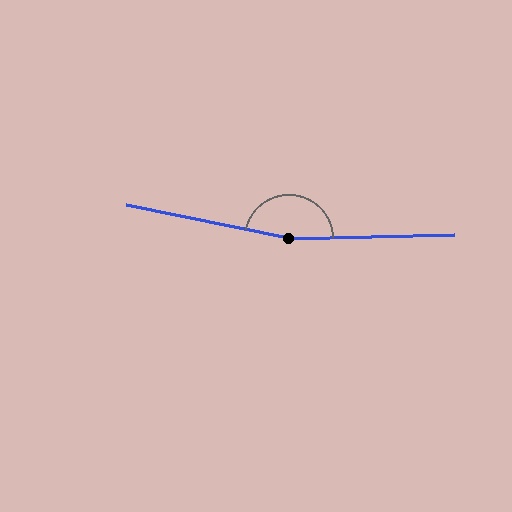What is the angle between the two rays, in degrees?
Approximately 167 degrees.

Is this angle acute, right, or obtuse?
It is obtuse.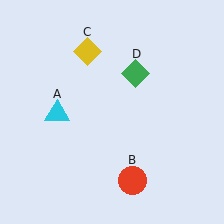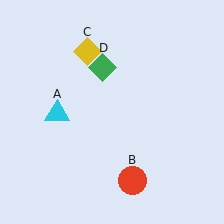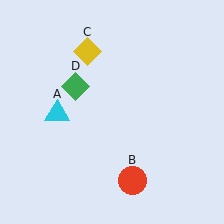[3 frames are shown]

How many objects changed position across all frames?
1 object changed position: green diamond (object D).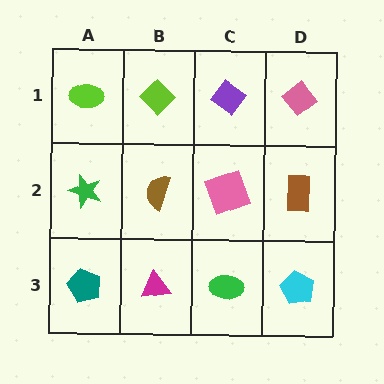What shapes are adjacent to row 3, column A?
A green star (row 2, column A), a magenta triangle (row 3, column B).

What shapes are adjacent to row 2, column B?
A lime diamond (row 1, column B), a magenta triangle (row 3, column B), a green star (row 2, column A), a pink square (row 2, column C).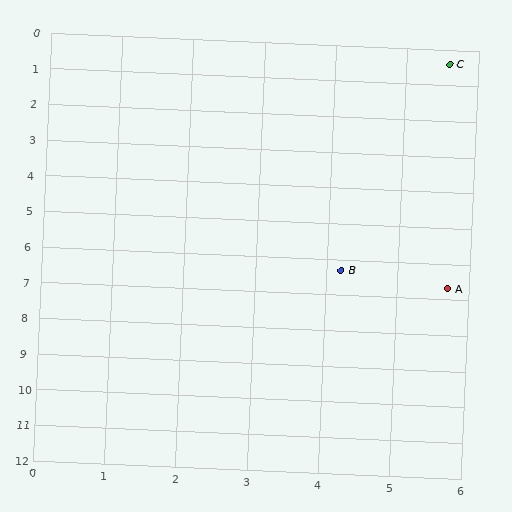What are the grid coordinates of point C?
Point C is at approximately (5.6, 0.4).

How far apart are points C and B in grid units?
Points C and B are about 6.1 grid units apart.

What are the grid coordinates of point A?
Point A is at approximately (5.7, 6.7).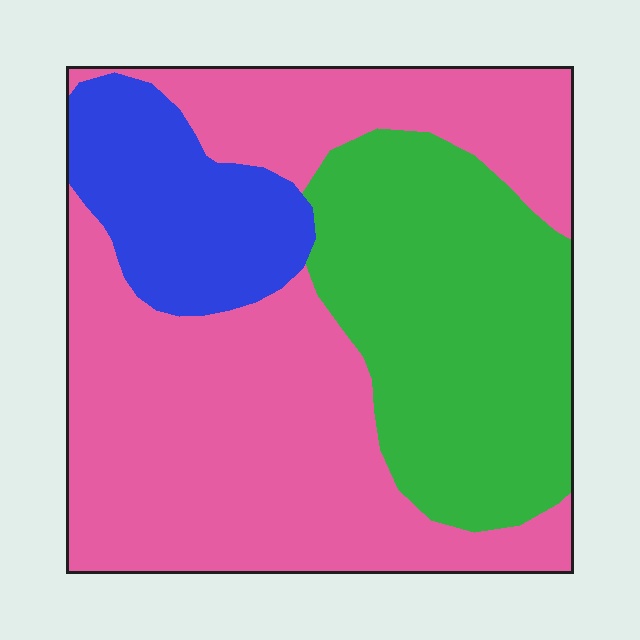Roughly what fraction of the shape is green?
Green covers roughly 30% of the shape.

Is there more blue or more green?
Green.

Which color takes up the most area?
Pink, at roughly 55%.